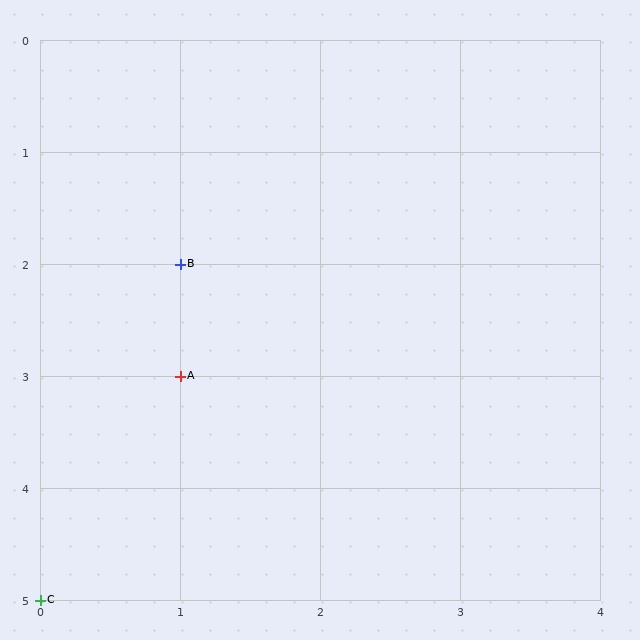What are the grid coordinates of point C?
Point C is at grid coordinates (0, 5).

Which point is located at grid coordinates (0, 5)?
Point C is at (0, 5).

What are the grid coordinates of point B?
Point B is at grid coordinates (1, 2).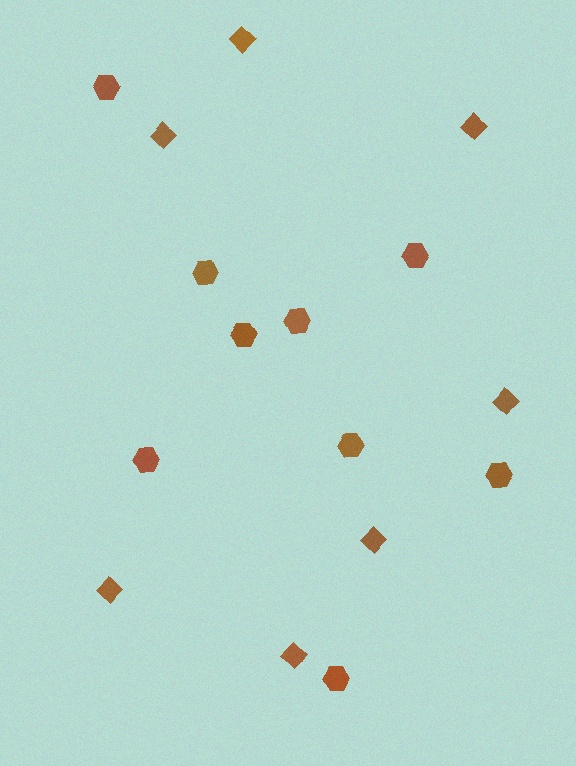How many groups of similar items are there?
There are 2 groups: one group of diamonds (7) and one group of hexagons (9).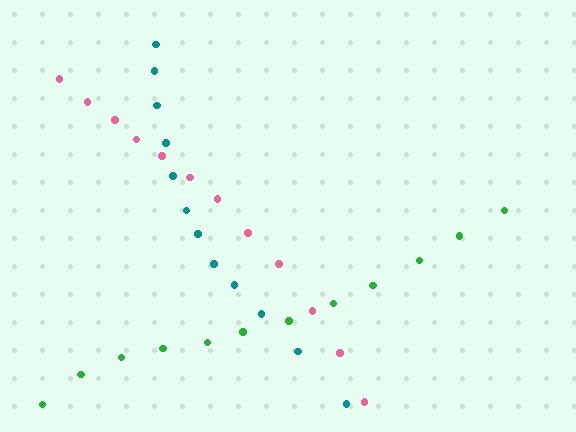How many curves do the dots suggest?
There are 3 distinct paths.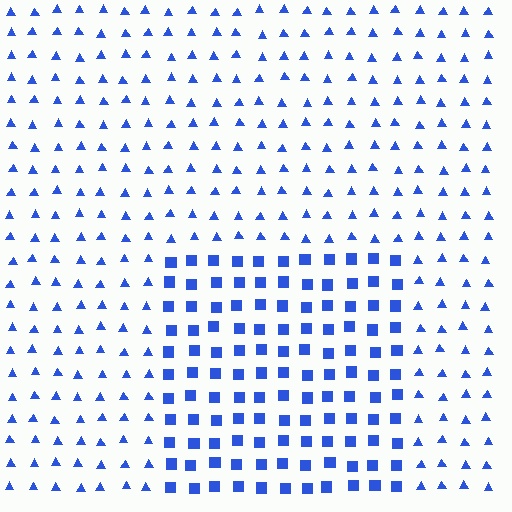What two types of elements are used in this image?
The image uses squares inside the rectangle region and triangles outside it.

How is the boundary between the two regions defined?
The boundary is defined by a change in element shape: squares inside vs. triangles outside. All elements share the same color and spacing.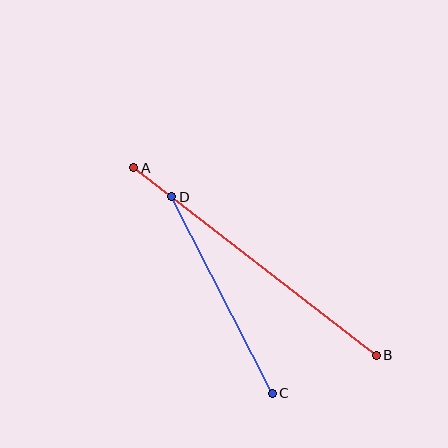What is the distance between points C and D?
The distance is approximately 221 pixels.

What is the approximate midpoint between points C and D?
The midpoint is at approximately (222, 295) pixels.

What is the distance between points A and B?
The distance is approximately 306 pixels.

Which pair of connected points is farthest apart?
Points A and B are farthest apart.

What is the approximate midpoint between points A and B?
The midpoint is at approximately (255, 261) pixels.